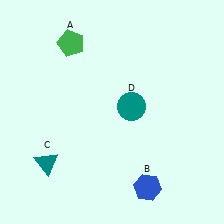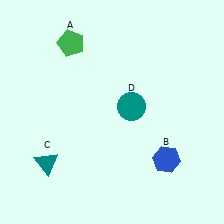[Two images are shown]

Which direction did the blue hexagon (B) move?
The blue hexagon (B) moved up.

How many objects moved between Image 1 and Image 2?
1 object moved between the two images.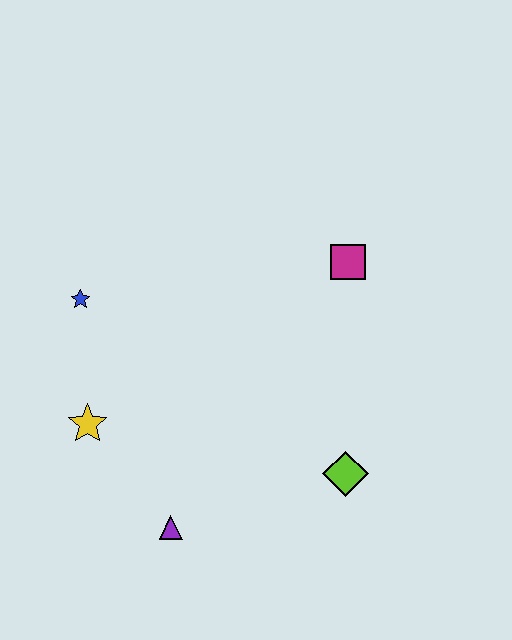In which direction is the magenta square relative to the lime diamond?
The magenta square is above the lime diamond.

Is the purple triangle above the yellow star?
No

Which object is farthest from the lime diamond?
The blue star is farthest from the lime diamond.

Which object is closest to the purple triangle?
The yellow star is closest to the purple triangle.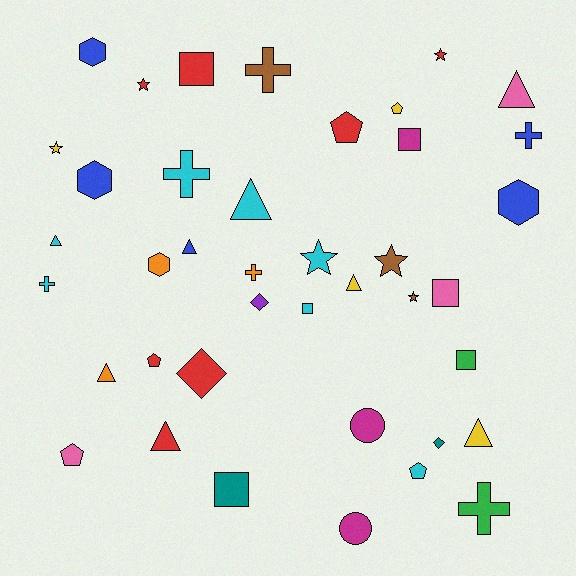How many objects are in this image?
There are 40 objects.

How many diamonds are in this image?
There are 3 diamonds.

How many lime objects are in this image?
There are no lime objects.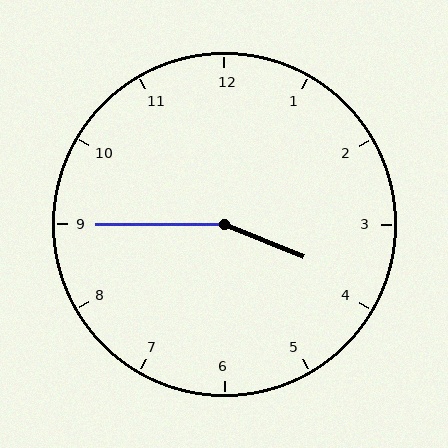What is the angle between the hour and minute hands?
Approximately 158 degrees.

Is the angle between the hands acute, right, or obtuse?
It is obtuse.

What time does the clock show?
3:45.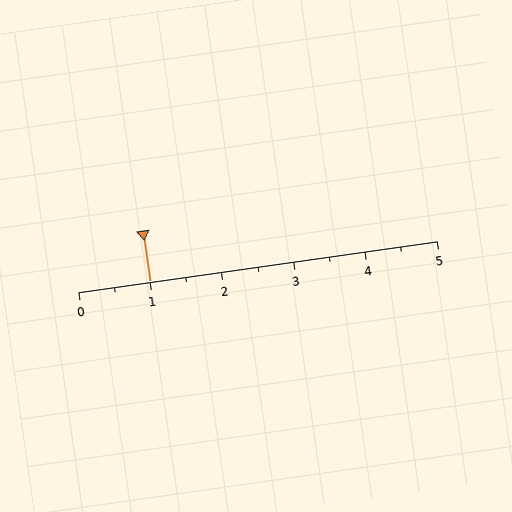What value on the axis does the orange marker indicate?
The marker indicates approximately 1.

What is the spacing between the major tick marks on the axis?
The major ticks are spaced 1 apart.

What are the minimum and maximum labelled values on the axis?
The axis runs from 0 to 5.